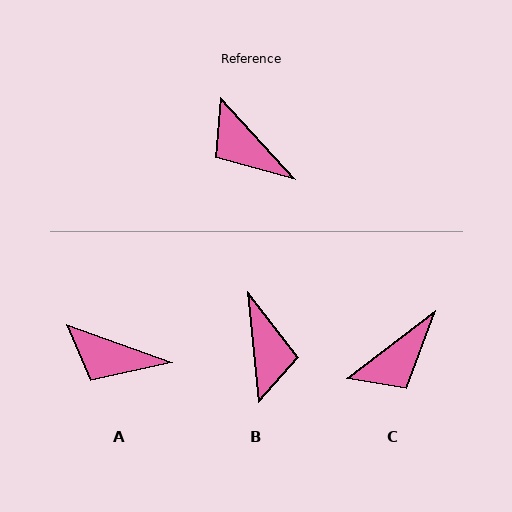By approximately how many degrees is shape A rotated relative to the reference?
Approximately 28 degrees counter-clockwise.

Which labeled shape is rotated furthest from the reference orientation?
B, about 143 degrees away.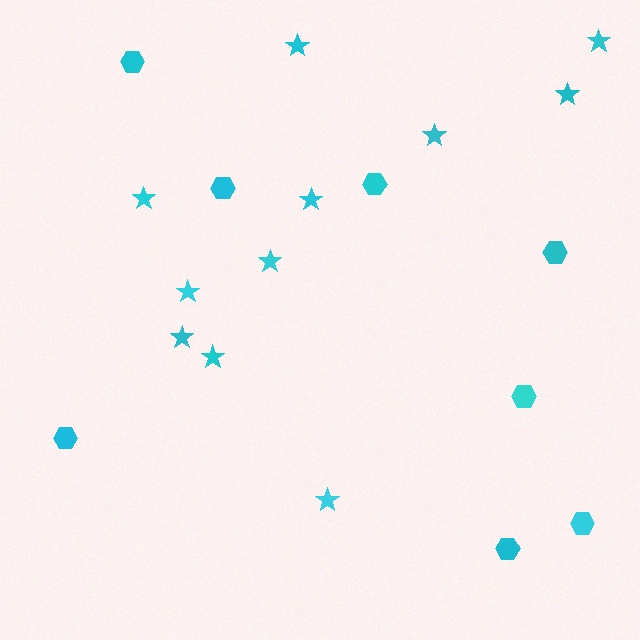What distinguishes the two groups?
There are 2 groups: one group of hexagons (8) and one group of stars (11).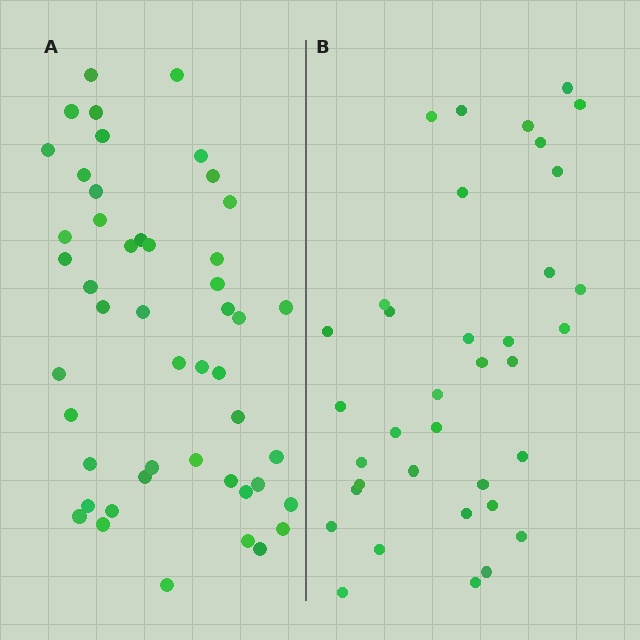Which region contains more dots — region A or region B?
Region A (the left region) has more dots.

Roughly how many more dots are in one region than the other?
Region A has roughly 12 or so more dots than region B.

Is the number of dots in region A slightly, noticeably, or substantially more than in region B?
Region A has noticeably more, but not dramatically so. The ratio is roughly 1.3 to 1.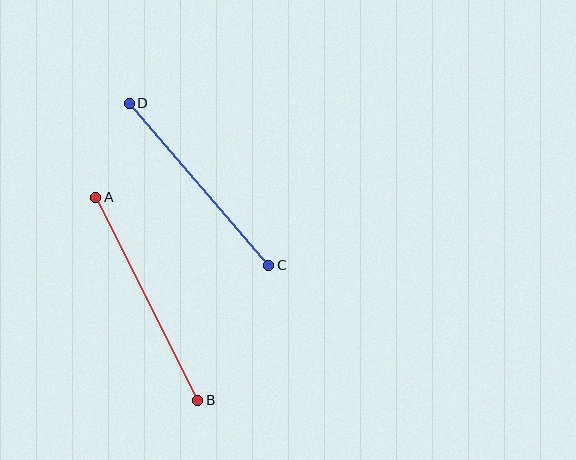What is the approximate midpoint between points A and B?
The midpoint is at approximately (147, 299) pixels.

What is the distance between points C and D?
The distance is approximately 214 pixels.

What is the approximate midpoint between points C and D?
The midpoint is at approximately (199, 184) pixels.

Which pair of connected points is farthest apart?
Points A and B are farthest apart.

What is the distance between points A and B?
The distance is approximately 227 pixels.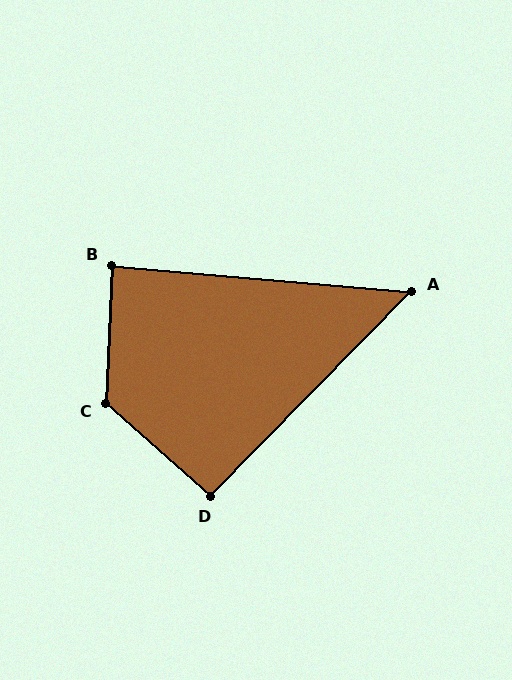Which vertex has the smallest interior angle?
A, at approximately 50 degrees.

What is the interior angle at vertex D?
Approximately 93 degrees (approximately right).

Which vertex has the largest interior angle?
C, at approximately 130 degrees.